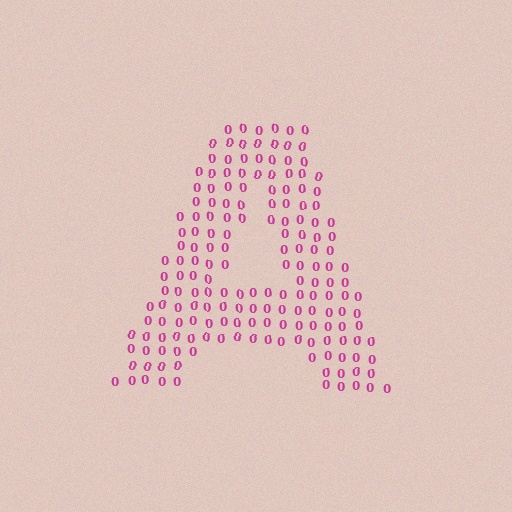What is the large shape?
The large shape is the letter A.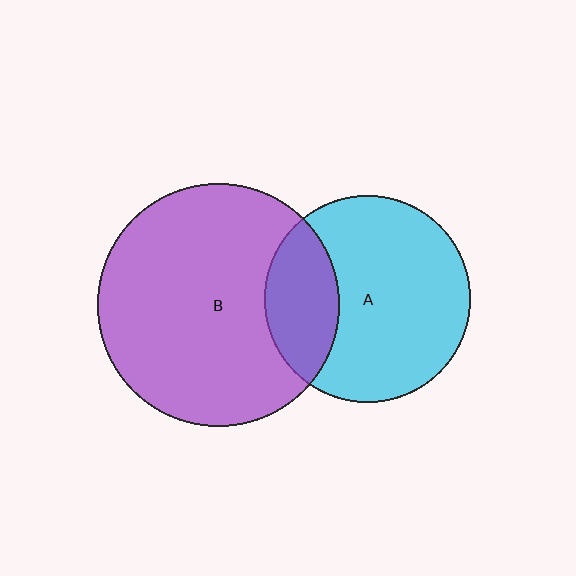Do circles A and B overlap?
Yes.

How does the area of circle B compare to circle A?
Approximately 1.4 times.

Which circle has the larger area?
Circle B (purple).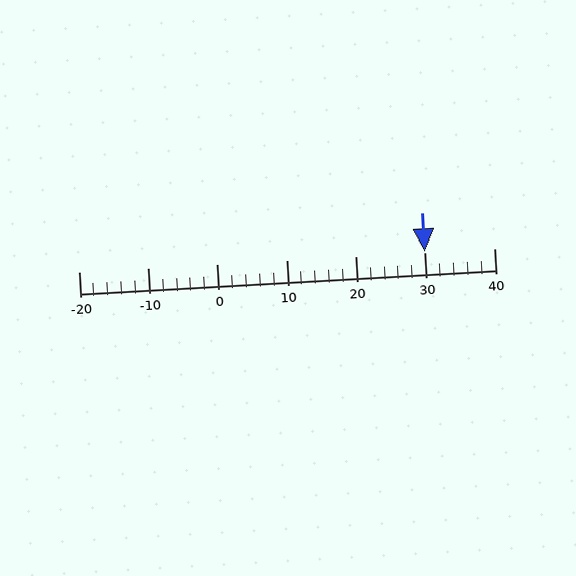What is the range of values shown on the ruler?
The ruler shows values from -20 to 40.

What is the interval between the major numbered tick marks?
The major tick marks are spaced 10 units apart.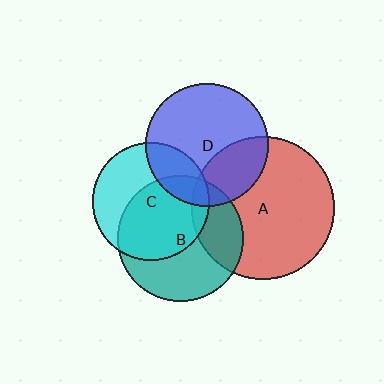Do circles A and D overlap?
Yes.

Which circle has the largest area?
Circle A (red).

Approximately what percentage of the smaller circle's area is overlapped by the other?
Approximately 30%.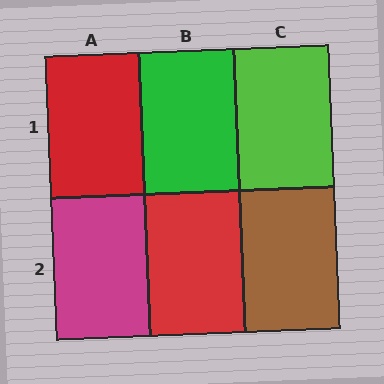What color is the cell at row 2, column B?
Red.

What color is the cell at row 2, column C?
Brown.